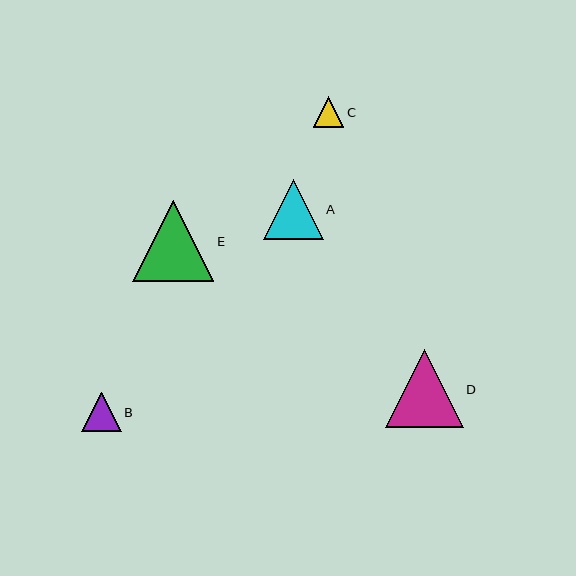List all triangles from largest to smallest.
From largest to smallest: E, D, A, B, C.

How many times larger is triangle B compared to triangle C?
Triangle B is approximately 1.3 times the size of triangle C.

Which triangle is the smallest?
Triangle C is the smallest with a size of approximately 31 pixels.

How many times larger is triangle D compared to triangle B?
Triangle D is approximately 2.0 times the size of triangle B.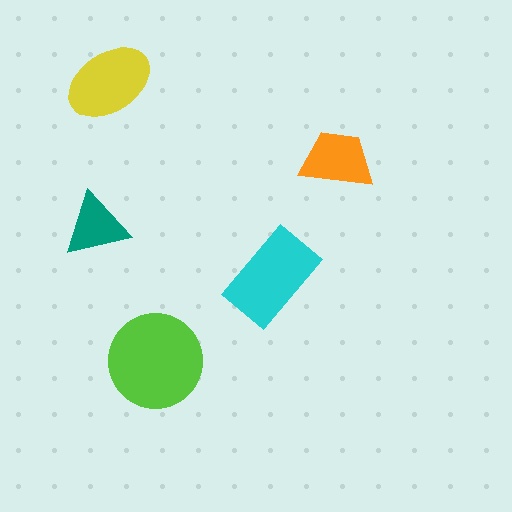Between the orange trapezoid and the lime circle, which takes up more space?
The lime circle.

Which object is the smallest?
The teal triangle.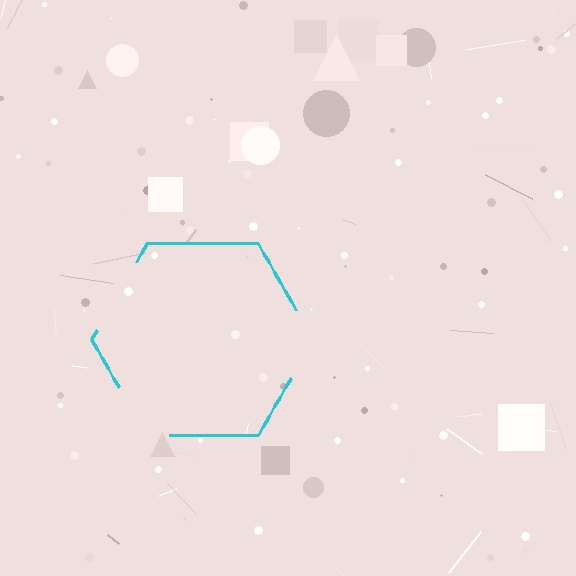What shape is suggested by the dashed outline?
The dashed outline suggests a hexagon.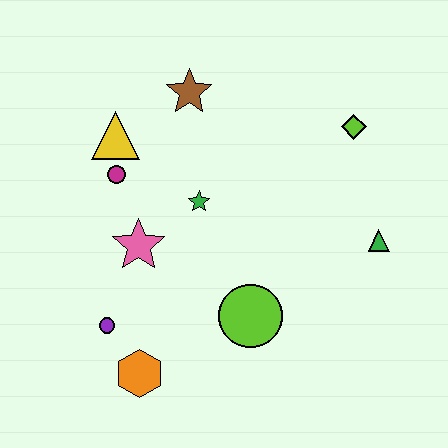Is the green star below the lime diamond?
Yes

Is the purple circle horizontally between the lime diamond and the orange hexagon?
No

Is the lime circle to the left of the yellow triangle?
No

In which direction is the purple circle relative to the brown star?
The purple circle is below the brown star.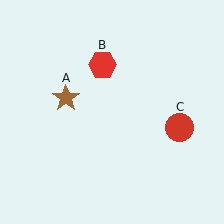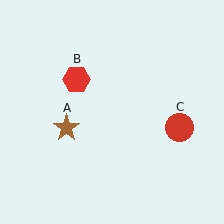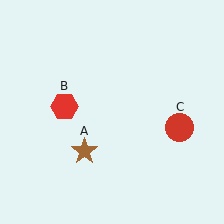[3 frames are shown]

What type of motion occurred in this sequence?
The brown star (object A), red hexagon (object B) rotated counterclockwise around the center of the scene.